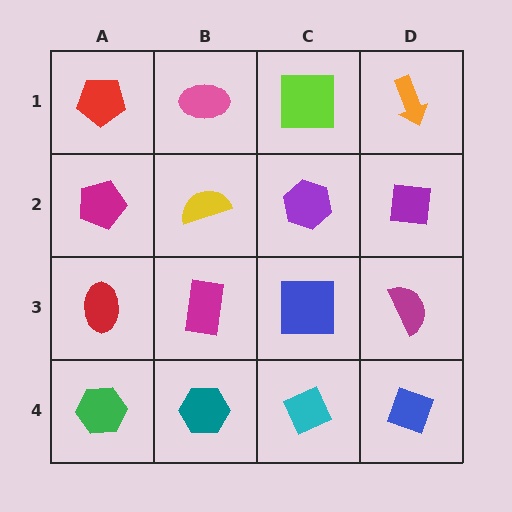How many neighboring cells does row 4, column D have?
2.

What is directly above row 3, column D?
A purple square.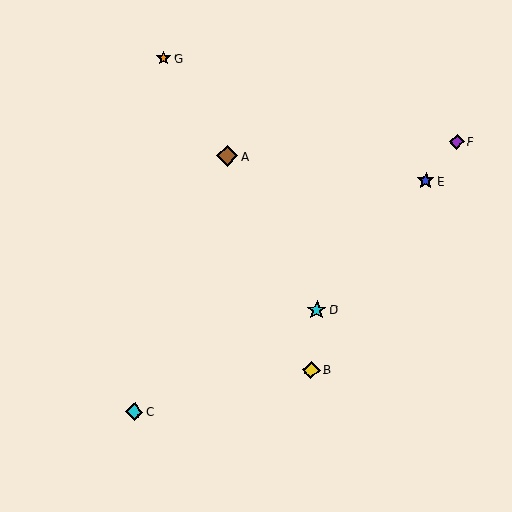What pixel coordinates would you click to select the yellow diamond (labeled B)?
Click at (311, 370) to select the yellow diamond B.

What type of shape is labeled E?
Shape E is a blue star.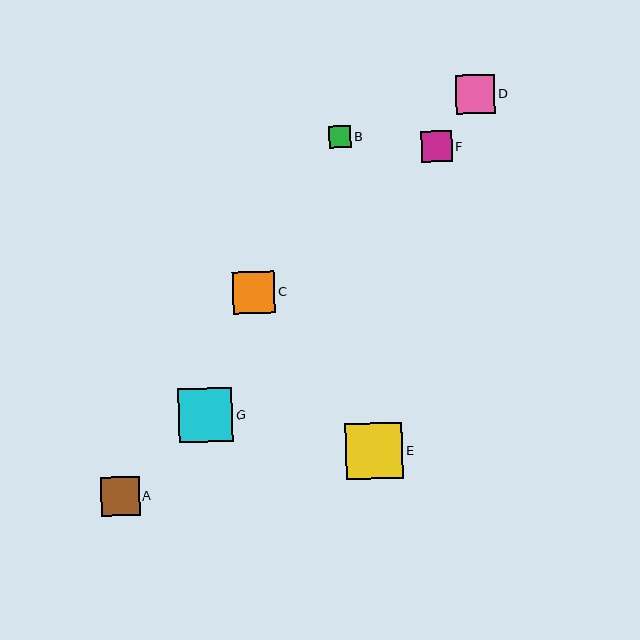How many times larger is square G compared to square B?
Square G is approximately 2.4 times the size of square B.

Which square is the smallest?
Square B is the smallest with a size of approximately 22 pixels.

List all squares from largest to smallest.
From largest to smallest: E, G, C, D, A, F, B.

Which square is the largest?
Square E is the largest with a size of approximately 57 pixels.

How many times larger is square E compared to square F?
Square E is approximately 1.8 times the size of square F.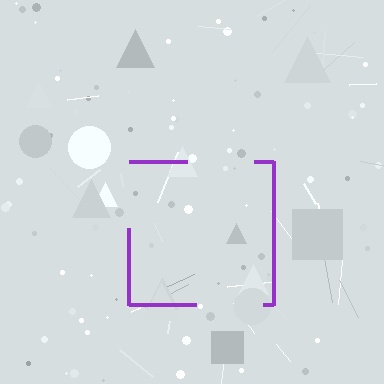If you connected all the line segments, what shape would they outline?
They would outline a square.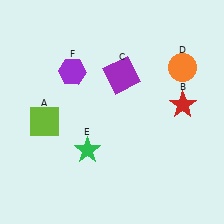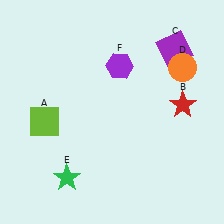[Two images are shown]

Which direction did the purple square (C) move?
The purple square (C) moved right.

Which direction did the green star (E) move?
The green star (E) moved down.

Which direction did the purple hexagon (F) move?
The purple hexagon (F) moved right.